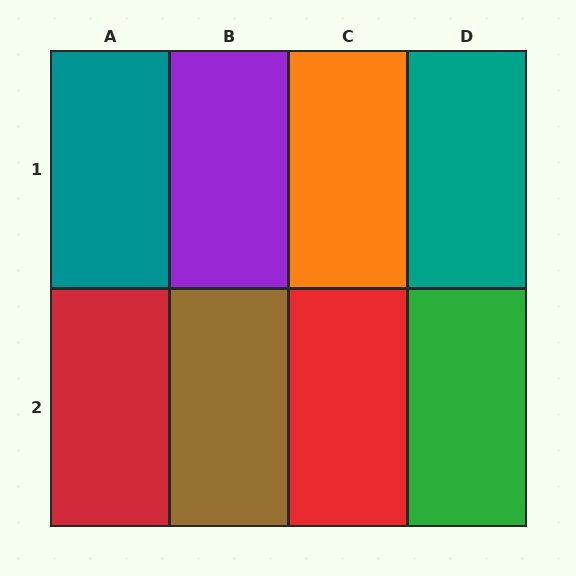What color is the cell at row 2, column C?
Red.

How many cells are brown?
1 cell is brown.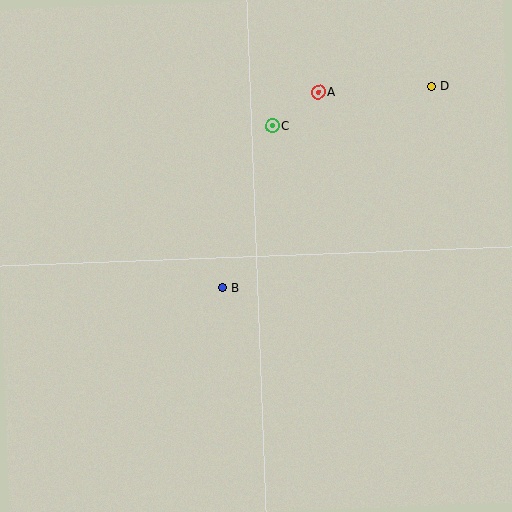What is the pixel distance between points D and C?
The distance between D and C is 164 pixels.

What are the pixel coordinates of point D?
Point D is at (431, 87).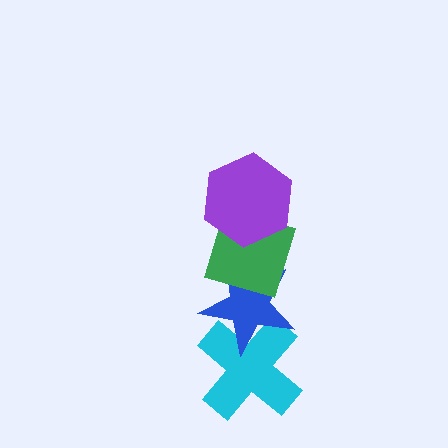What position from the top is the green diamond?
The green diamond is 2nd from the top.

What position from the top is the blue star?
The blue star is 3rd from the top.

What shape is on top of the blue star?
The green diamond is on top of the blue star.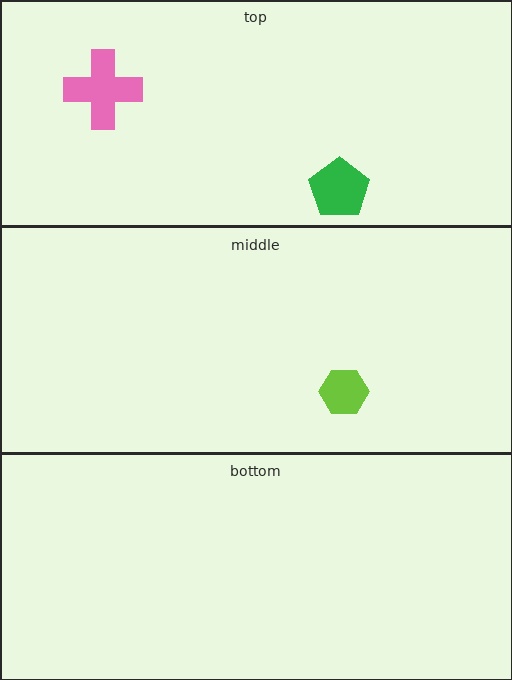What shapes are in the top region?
The pink cross, the green pentagon.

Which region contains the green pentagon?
The top region.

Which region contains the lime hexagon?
The middle region.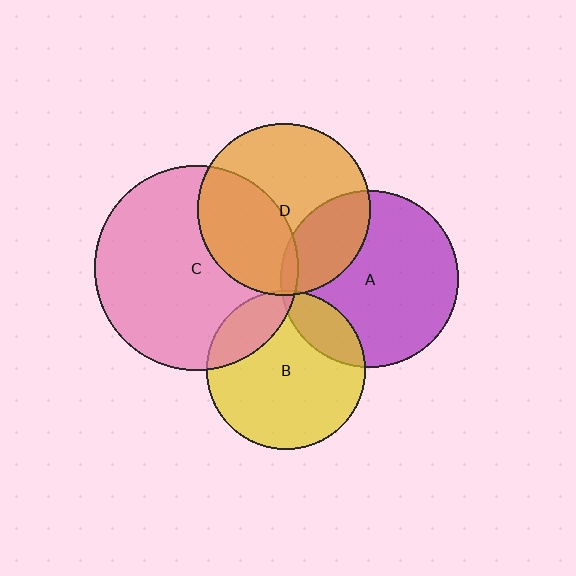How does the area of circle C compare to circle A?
Approximately 1.3 times.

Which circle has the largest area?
Circle C (pink).